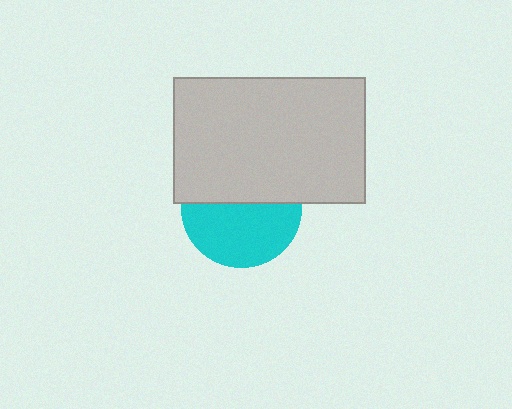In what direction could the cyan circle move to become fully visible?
The cyan circle could move down. That would shift it out from behind the light gray rectangle entirely.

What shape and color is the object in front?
The object in front is a light gray rectangle.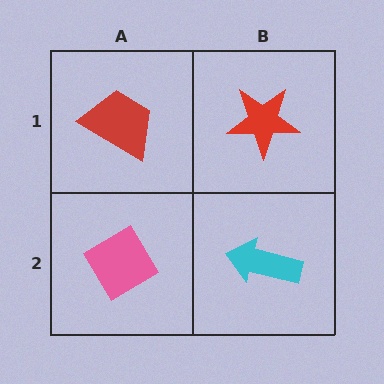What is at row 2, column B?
A cyan arrow.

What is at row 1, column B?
A red star.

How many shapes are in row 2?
2 shapes.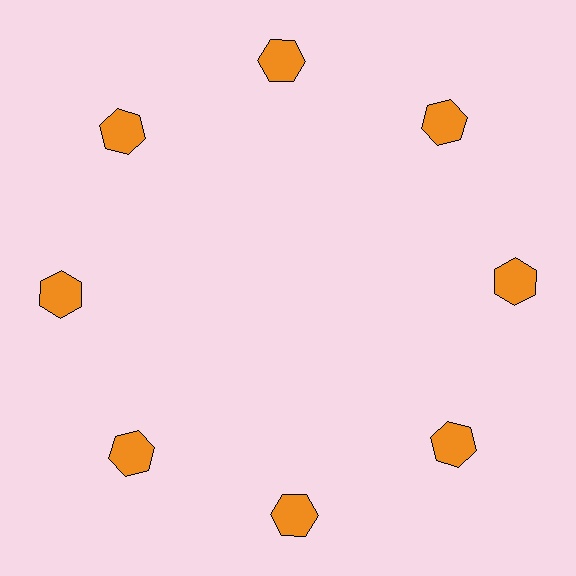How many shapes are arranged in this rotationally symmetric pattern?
There are 8 shapes, arranged in 8 groups of 1.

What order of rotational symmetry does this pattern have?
This pattern has 8-fold rotational symmetry.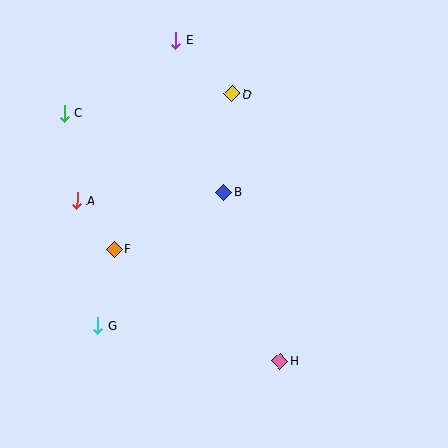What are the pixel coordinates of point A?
Point A is at (77, 201).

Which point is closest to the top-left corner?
Point C is closest to the top-left corner.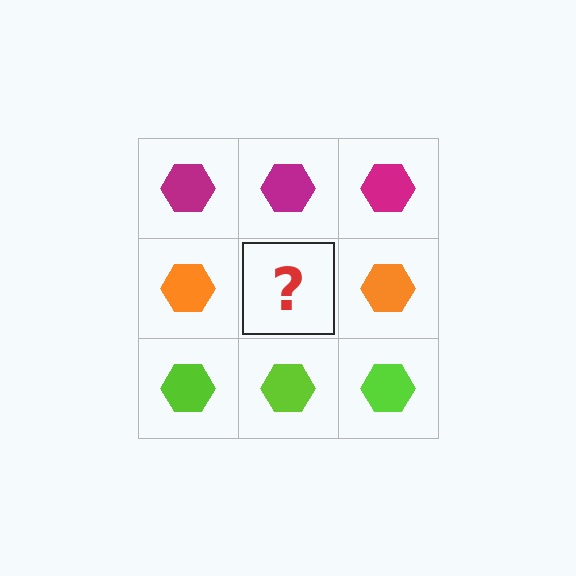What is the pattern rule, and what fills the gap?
The rule is that each row has a consistent color. The gap should be filled with an orange hexagon.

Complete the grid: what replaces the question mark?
The question mark should be replaced with an orange hexagon.